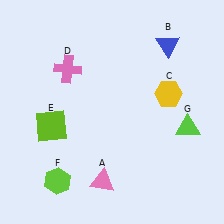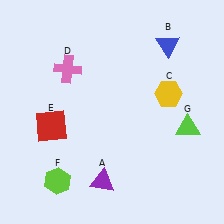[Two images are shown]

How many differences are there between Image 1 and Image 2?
There are 2 differences between the two images.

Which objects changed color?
A changed from pink to purple. E changed from lime to red.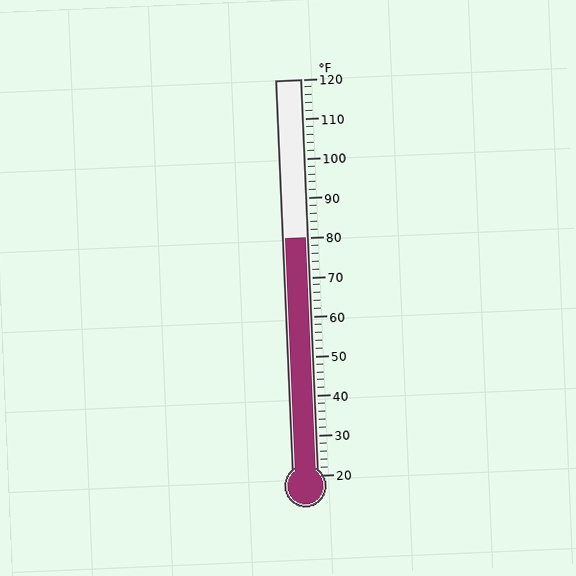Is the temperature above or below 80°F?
The temperature is at 80°F.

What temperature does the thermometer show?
The thermometer shows approximately 80°F.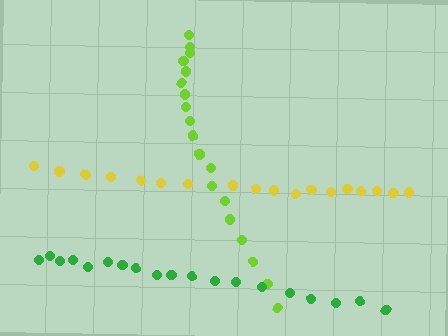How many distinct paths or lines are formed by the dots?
There are 3 distinct paths.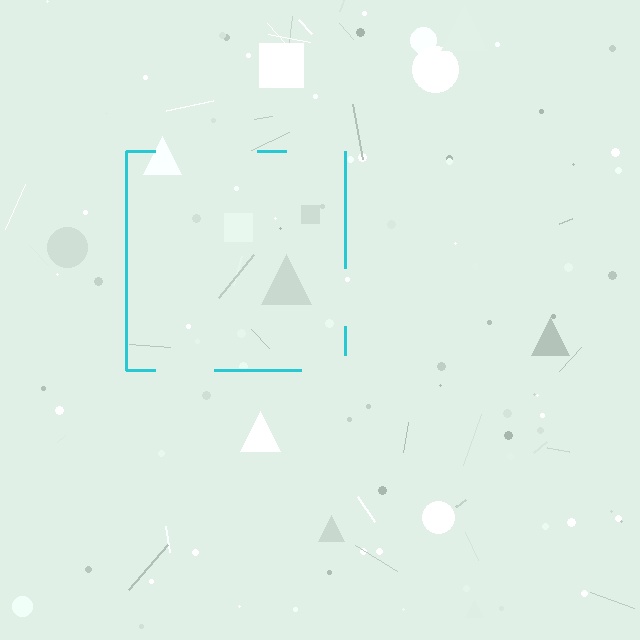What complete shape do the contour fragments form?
The contour fragments form a square.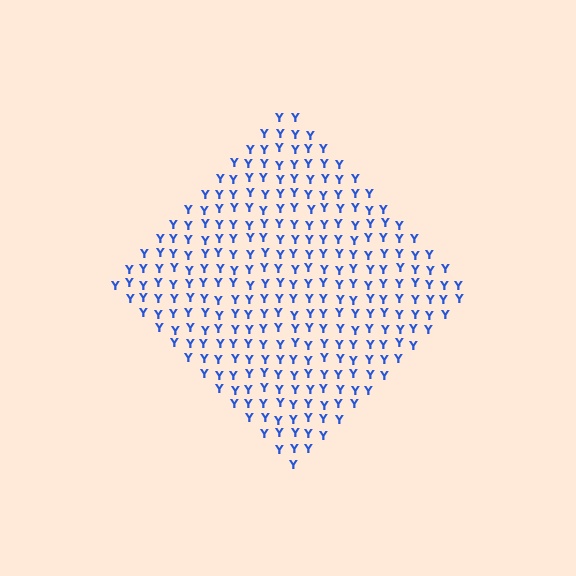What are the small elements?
The small elements are letter Y's.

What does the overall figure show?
The overall figure shows a diamond.